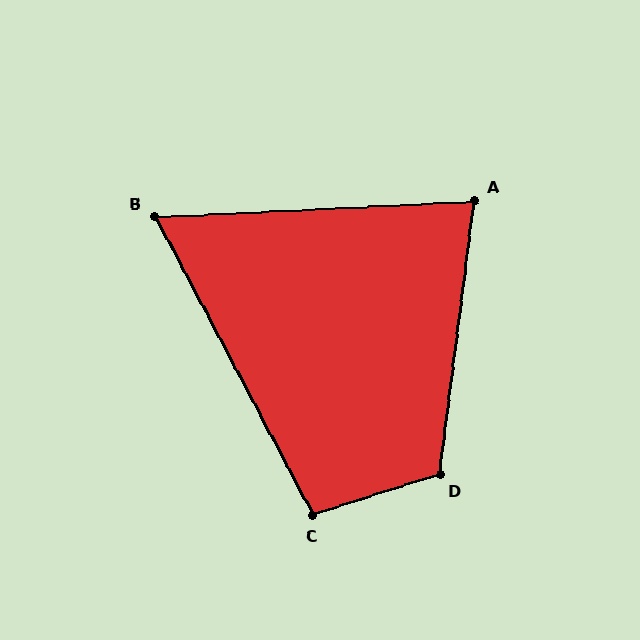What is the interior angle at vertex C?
Approximately 100 degrees (obtuse).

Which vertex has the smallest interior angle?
B, at approximately 65 degrees.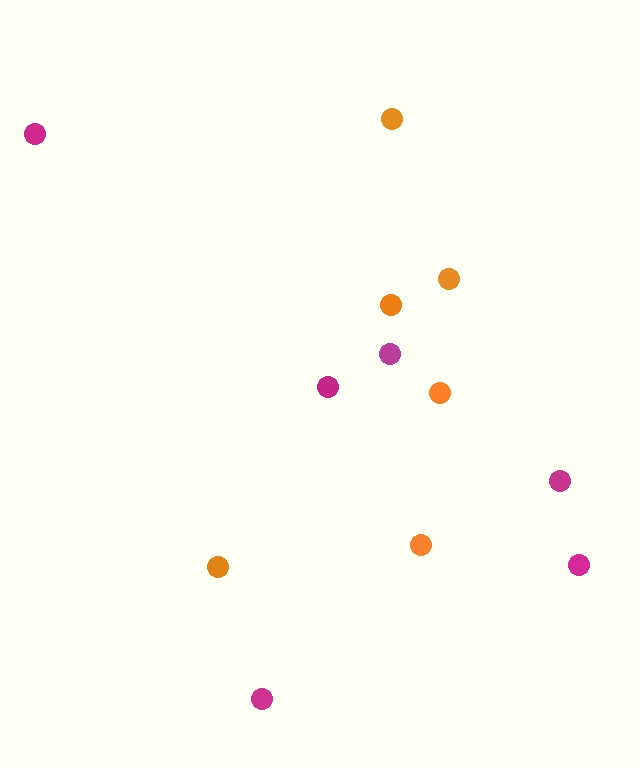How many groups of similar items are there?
There are 2 groups: one group of magenta circles (6) and one group of orange circles (6).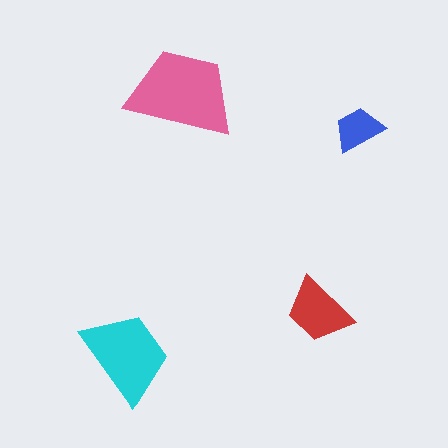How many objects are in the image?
There are 4 objects in the image.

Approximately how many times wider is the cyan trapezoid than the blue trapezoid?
About 2 times wider.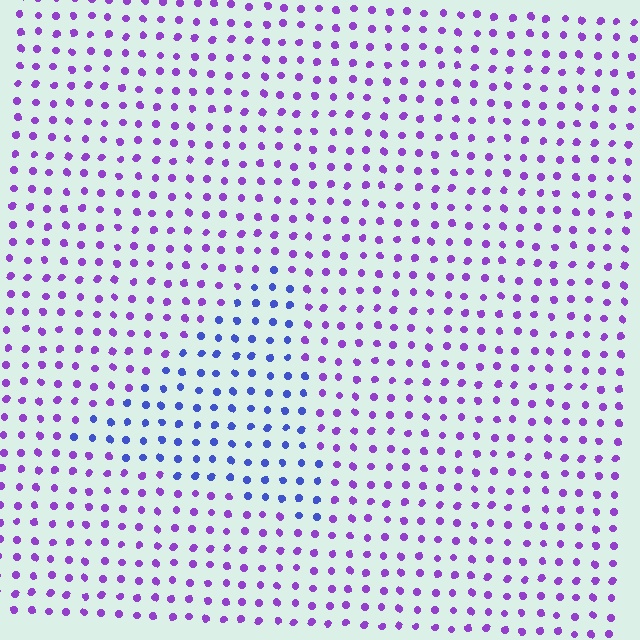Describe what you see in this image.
The image is filled with small purple elements in a uniform arrangement. A triangle-shaped region is visible where the elements are tinted to a slightly different hue, forming a subtle color boundary.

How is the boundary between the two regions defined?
The boundary is defined purely by a slight shift in hue (about 45 degrees). Spacing, size, and orientation are identical on both sides.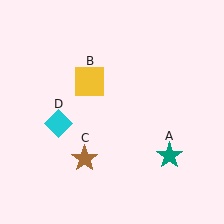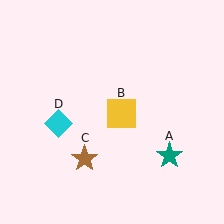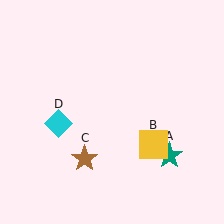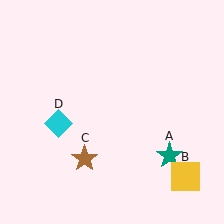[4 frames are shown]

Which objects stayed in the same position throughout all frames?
Teal star (object A) and brown star (object C) and cyan diamond (object D) remained stationary.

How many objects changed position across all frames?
1 object changed position: yellow square (object B).